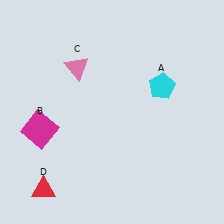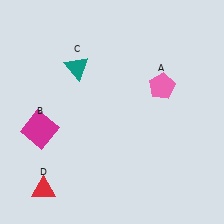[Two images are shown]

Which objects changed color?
A changed from cyan to pink. C changed from pink to teal.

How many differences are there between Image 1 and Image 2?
There are 2 differences between the two images.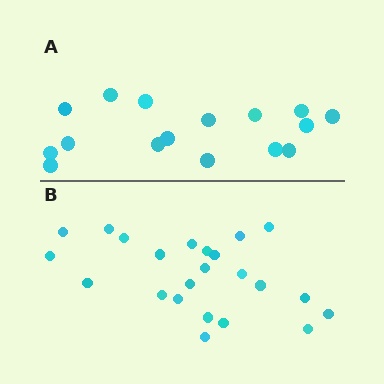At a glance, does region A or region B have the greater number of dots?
Region B (the bottom region) has more dots.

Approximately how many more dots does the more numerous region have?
Region B has roughly 8 or so more dots than region A.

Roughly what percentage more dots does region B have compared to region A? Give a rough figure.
About 45% more.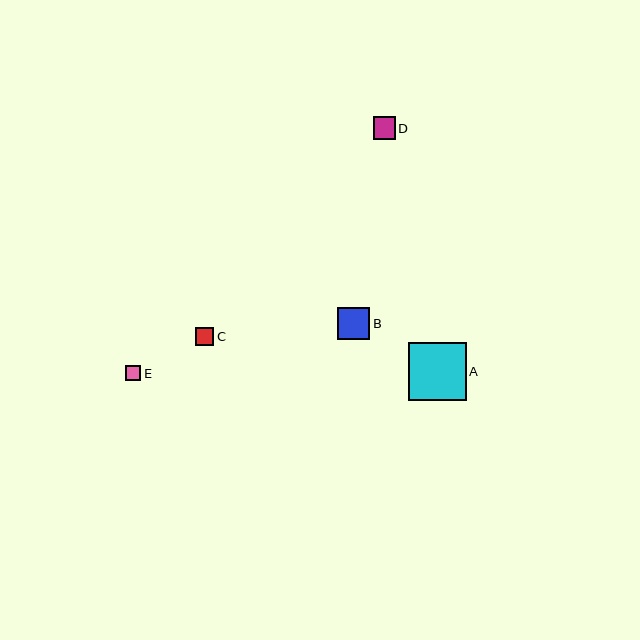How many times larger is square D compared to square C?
Square D is approximately 1.2 times the size of square C.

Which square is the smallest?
Square E is the smallest with a size of approximately 16 pixels.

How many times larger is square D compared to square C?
Square D is approximately 1.2 times the size of square C.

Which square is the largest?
Square A is the largest with a size of approximately 57 pixels.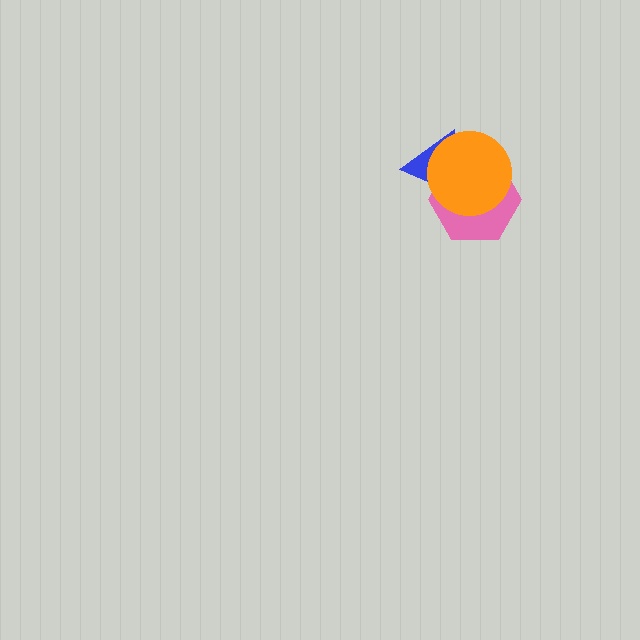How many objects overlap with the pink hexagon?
2 objects overlap with the pink hexagon.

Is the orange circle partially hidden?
No, no other shape covers it.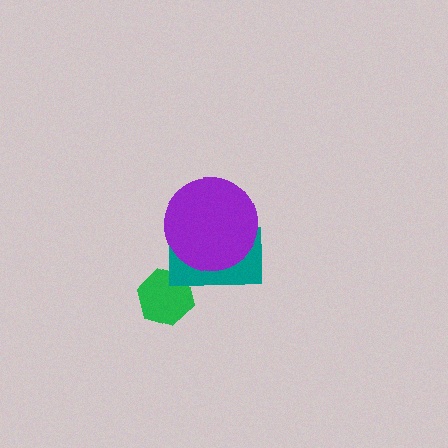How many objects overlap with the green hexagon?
1 object overlaps with the green hexagon.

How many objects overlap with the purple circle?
1 object overlaps with the purple circle.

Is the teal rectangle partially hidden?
Yes, it is partially covered by another shape.